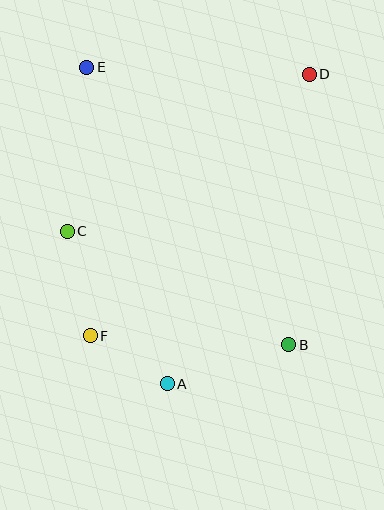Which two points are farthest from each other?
Points B and E are farthest from each other.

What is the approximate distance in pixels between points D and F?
The distance between D and F is approximately 341 pixels.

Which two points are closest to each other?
Points A and F are closest to each other.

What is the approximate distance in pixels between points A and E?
The distance between A and E is approximately 327 pixels.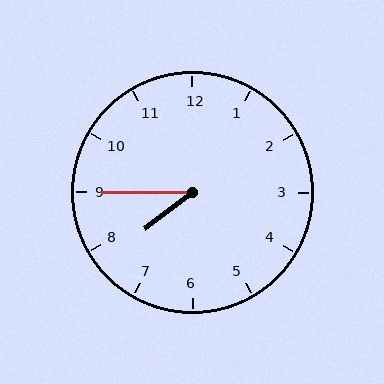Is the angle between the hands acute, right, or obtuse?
It is acute.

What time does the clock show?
7:45.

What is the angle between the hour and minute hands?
Approximately 38 degrees.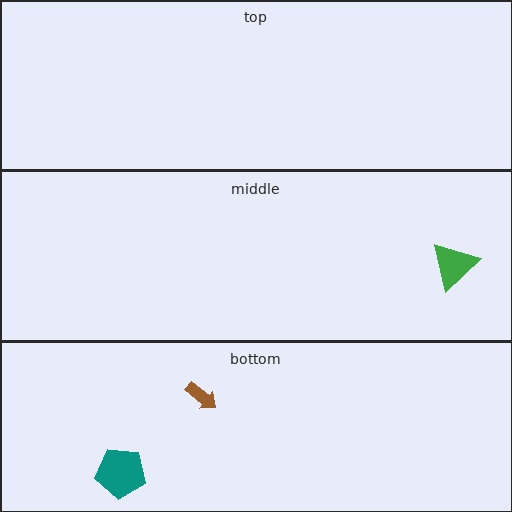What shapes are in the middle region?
The green triangle.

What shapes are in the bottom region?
The teal pentagon, the brown arrow.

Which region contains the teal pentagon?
The bottom region.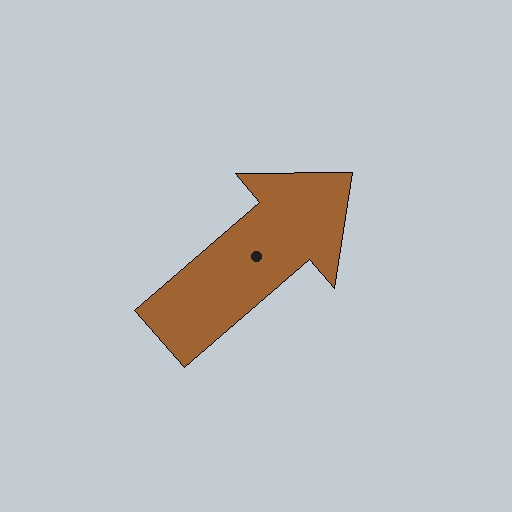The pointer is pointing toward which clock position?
Roughly 2 o'clock.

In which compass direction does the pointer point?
Northeast.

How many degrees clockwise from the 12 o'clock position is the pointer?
Approximately 49 degrees.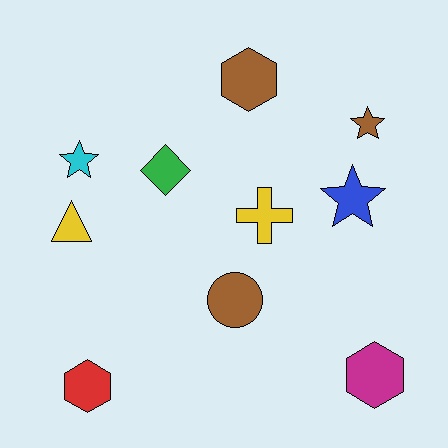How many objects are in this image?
There are 10 objects.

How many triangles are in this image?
There is 1 triangle.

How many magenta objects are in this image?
There is 1 magenta object.